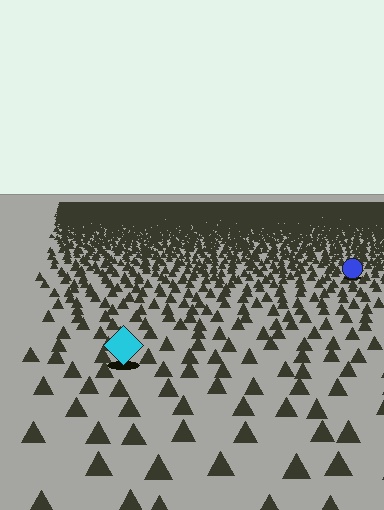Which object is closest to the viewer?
The cyan diamond is closest. The texture marks near it are larger and more spread out.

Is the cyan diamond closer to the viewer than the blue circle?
Yes. The cyan diamond is closer — you can tell from the texture gradient: the ground texture is coarser near it.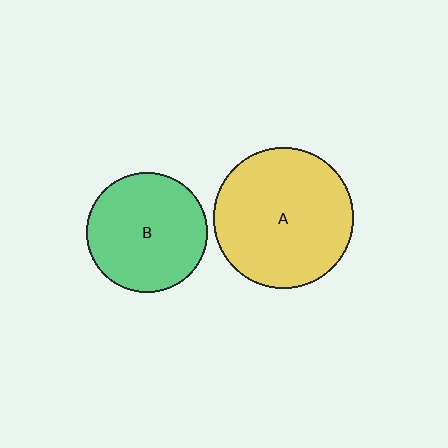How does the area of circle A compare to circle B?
Approximately 1.4 times.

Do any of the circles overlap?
No, none of the circles overlap.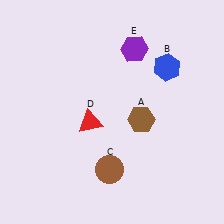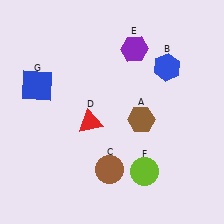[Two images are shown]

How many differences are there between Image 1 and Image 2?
There are 2 differences between the two images.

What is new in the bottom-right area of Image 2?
A lime circle (F) was added in the bottom-right area of Image 2.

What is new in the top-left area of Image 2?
A blue square (G) was added in the top-left area of Image 2.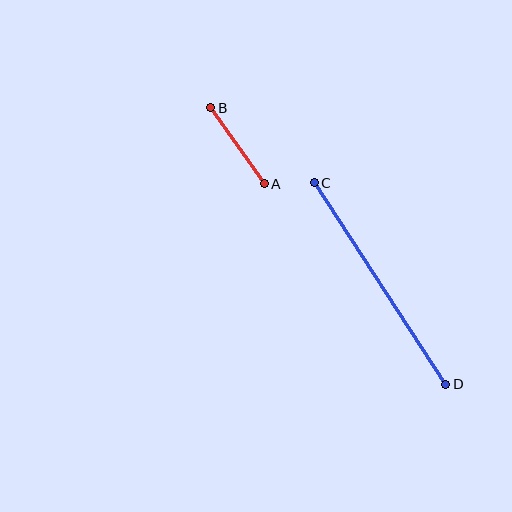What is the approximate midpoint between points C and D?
The midpoint is at approximately (380, 284) pixels.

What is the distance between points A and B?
The distance is approximately 93 pixels.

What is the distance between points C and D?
The distance is approximately 241 pixels.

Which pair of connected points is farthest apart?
Points C and D are farthest apart.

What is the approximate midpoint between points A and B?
The midpoint is at approximately (237, 146) pixels.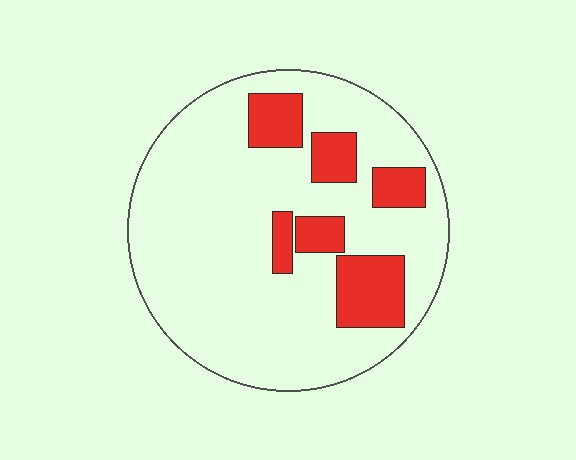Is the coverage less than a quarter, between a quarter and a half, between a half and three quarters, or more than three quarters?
Less than a quarter.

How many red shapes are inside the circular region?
6.